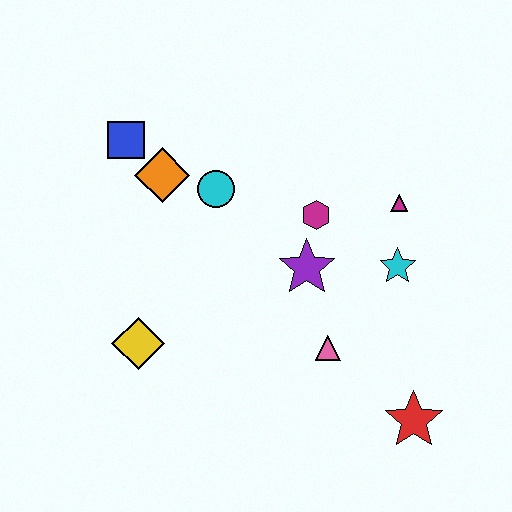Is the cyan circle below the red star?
No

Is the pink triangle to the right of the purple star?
Yes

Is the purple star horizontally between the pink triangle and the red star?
No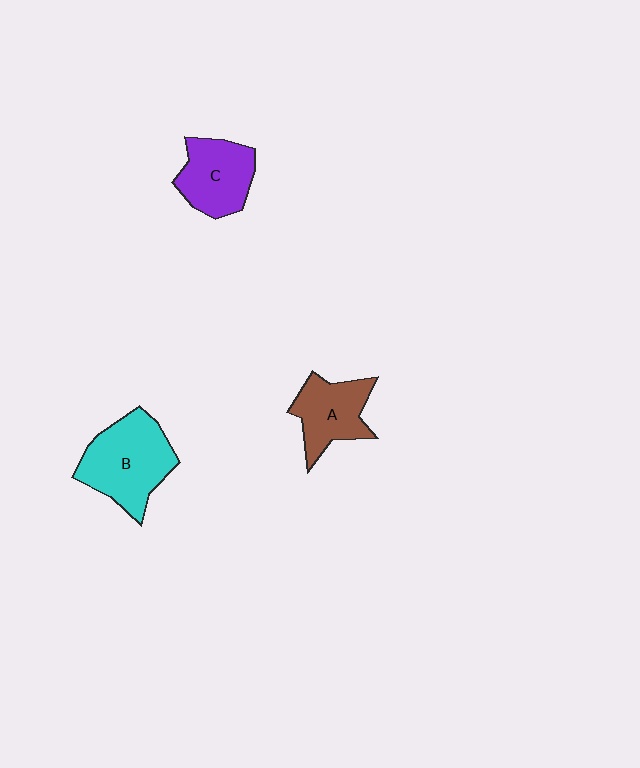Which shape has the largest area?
Shape B (cyan).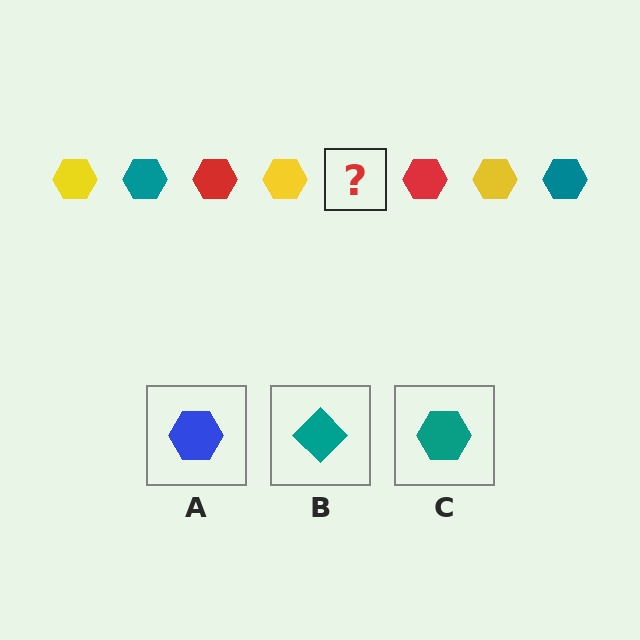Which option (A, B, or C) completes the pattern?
C.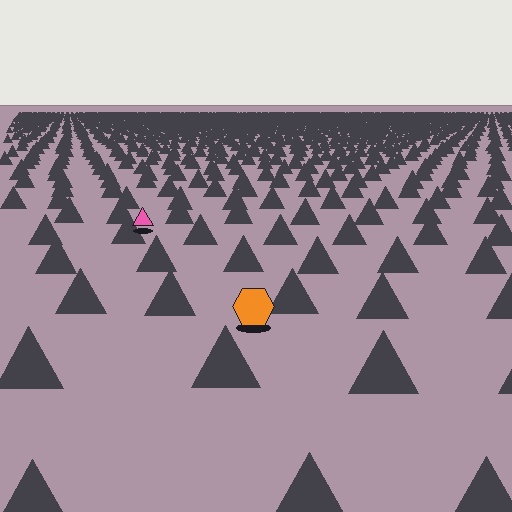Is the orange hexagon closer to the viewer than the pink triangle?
Yes. The orange hexagon is closer — you can tell from the texture gradient: the ground texture is coarser near it.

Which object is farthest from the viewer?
The pink triangle is farthest from the viewer. It appears smaller and the ground texture around it is denser.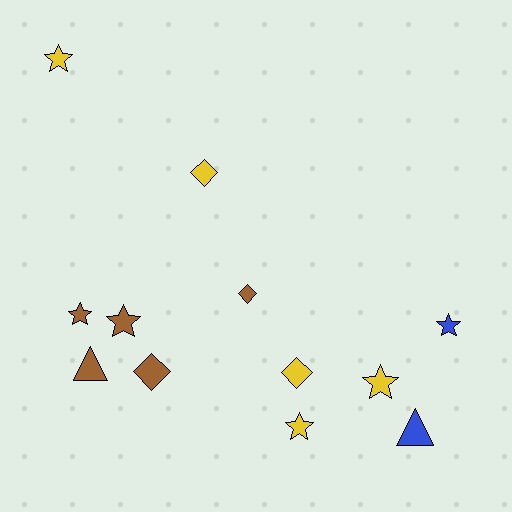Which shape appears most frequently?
Star, with 6 objects.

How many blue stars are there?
There is 1 blue star.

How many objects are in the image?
There are 12 objects.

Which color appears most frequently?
Yellow, with 5 objects.